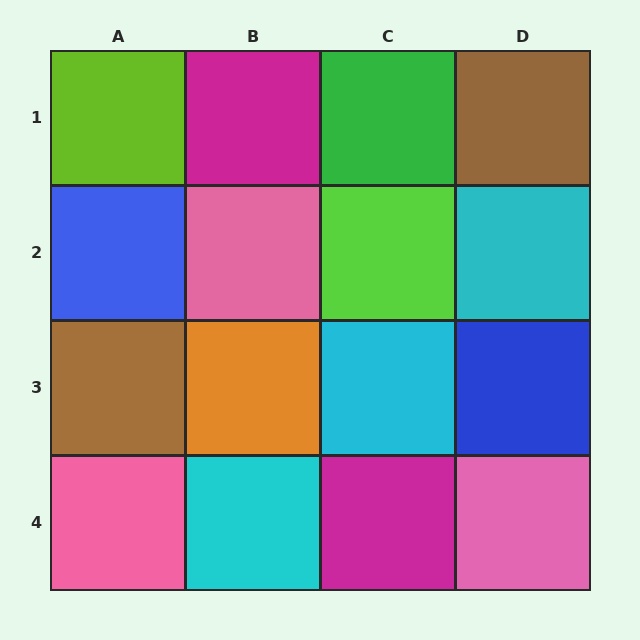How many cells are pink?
3 cells are pink.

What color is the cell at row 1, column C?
Green.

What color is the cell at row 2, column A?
Blue.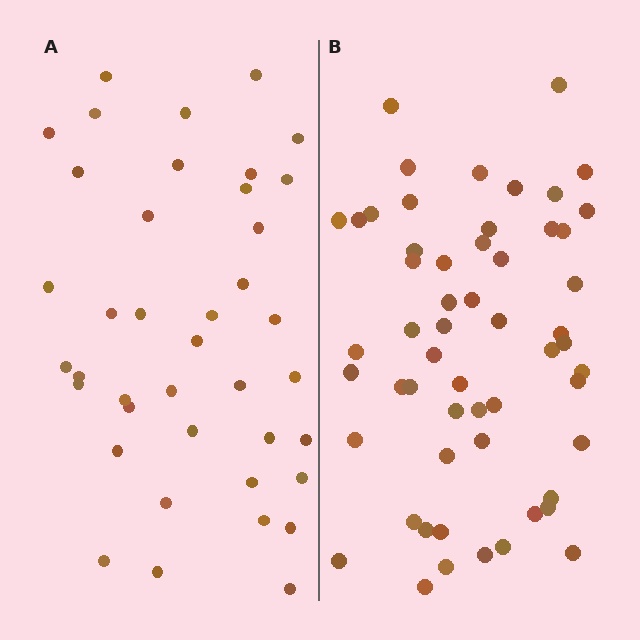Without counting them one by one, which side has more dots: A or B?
Region B (the right region) has more dots.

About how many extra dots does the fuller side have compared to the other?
Region B has approximately 15 more dots than region A.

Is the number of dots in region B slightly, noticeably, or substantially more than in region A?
Region B has noticeably more, but not dramatically so. The ratio is roughly 1.4 to 1.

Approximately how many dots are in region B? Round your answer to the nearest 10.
About 60 dots. (The exact count is 56, which rounds to 60.)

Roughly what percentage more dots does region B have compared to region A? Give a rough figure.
About 40% more.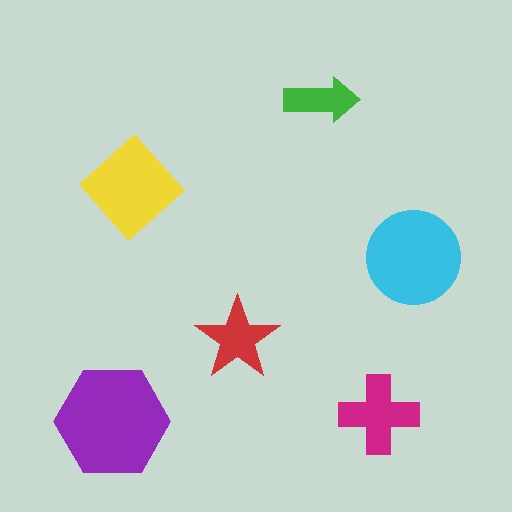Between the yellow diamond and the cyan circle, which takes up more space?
The cyan circle.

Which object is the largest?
The purple hexagon.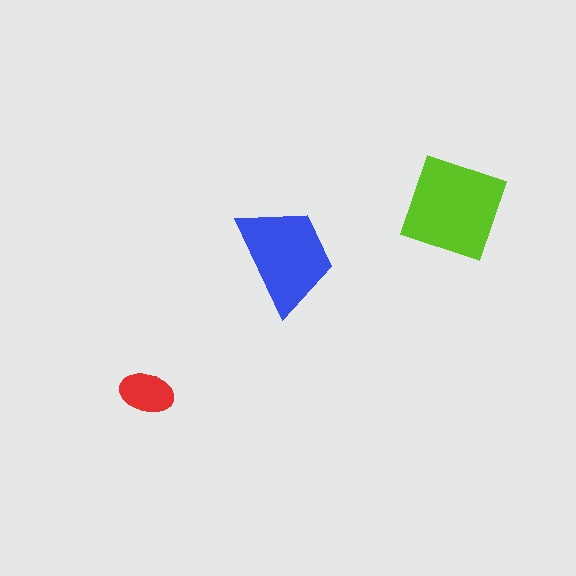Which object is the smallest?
The red ellipse.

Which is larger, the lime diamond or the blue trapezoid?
The lime diamond.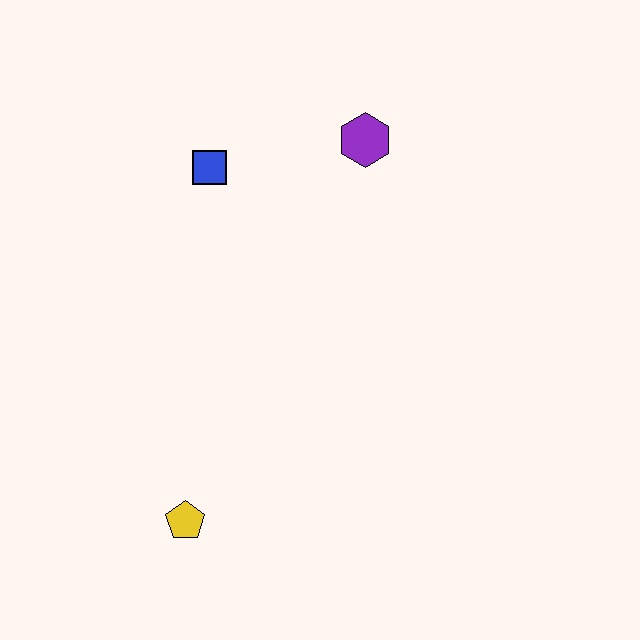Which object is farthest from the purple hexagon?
The yellow pentagon is farthest from the purple hexagon.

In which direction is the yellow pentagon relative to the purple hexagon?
The yellow pentagon is below the purple hexagon.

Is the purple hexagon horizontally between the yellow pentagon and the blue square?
No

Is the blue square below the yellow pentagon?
No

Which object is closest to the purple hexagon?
The blue square is closest to the purple hexagon.